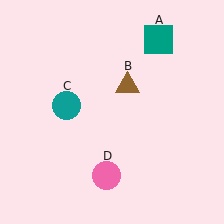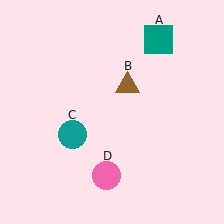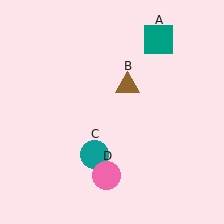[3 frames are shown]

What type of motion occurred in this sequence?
The teal circle (object C) rotated counterclockwise around the center of the scene.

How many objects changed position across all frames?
1 object changed position: teal circle (object C).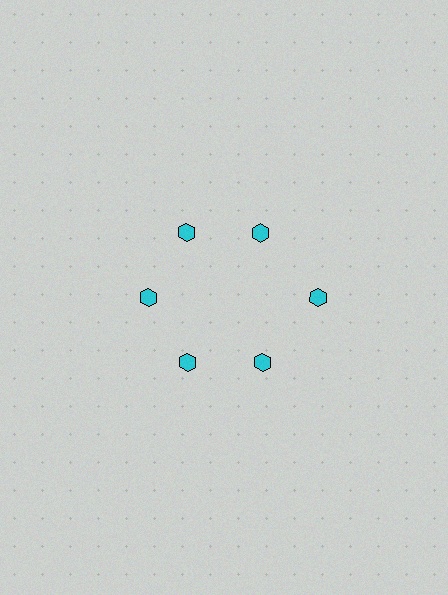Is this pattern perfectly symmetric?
No. The 6 cyan hexagons are arranged in a ring, but one element near the 3 o'clock position is pushed outward from the center, breaking the 6-fold rotational symmetry.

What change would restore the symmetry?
The symmetry would be restored by moving it inward, back onto the ring so that all 6 hexagons sit at equal angles and equal distance from the center.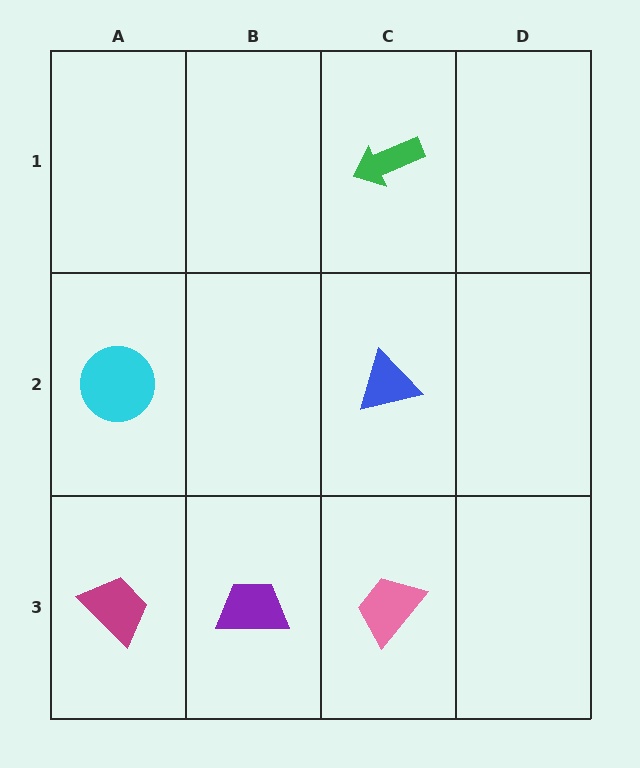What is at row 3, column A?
A magenta trapezoid.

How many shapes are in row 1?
1 shape.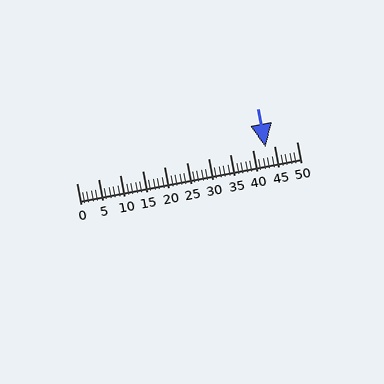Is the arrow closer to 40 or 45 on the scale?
The arrow is closer to 45.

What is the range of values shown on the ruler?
The ruler shows values from 0 to 50.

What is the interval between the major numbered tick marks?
The major tick marks are spaced 5 units apart.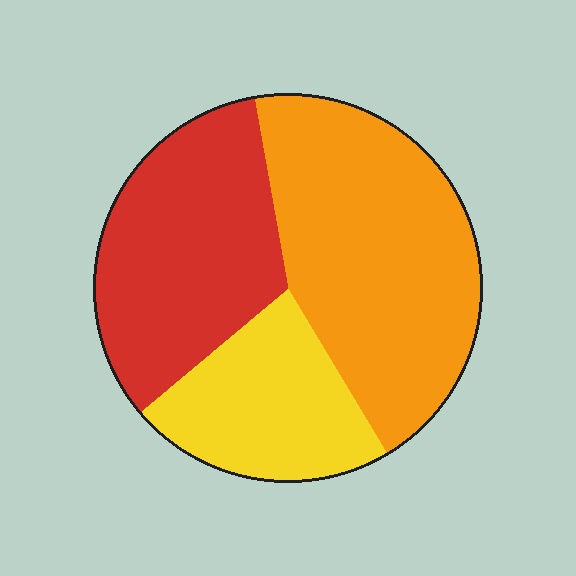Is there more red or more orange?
Orange.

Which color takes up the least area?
Yellow, at roughly 20%.